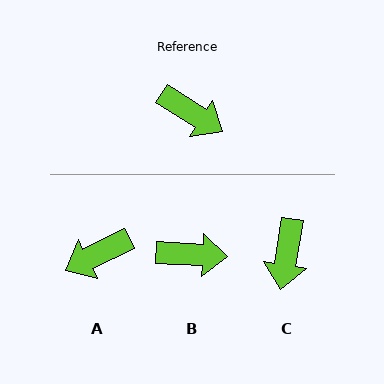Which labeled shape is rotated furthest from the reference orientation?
A, about 121 degrees away.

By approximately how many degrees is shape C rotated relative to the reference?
Approximately 67 degrees clockwise.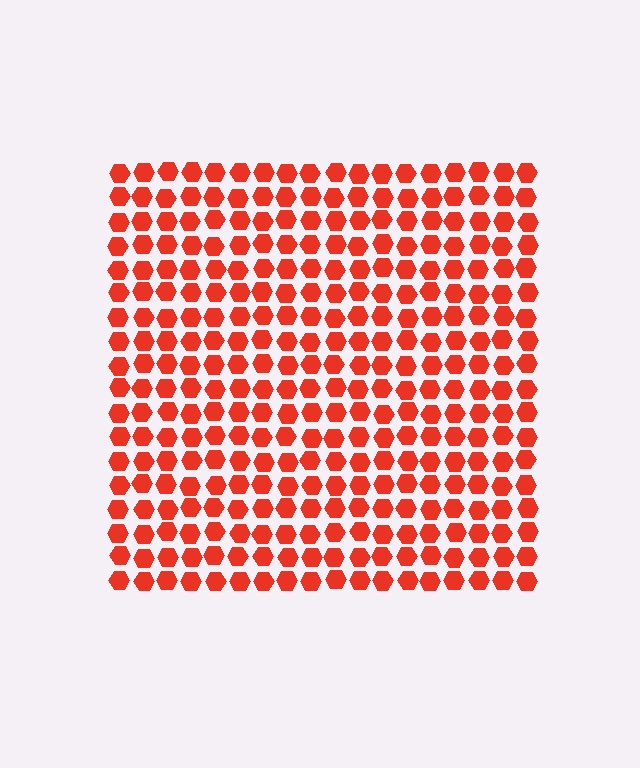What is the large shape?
The large shape is a square.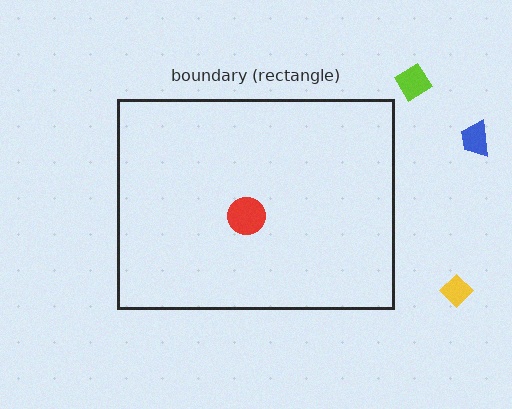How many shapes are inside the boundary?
1 inside, 3 outside.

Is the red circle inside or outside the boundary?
Inside.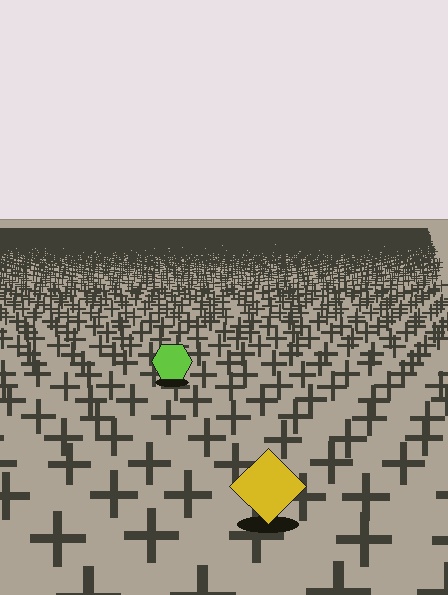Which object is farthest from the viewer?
The lime hexagon is farthest from the viewer. It appears smaller and the ground texture around it is denser.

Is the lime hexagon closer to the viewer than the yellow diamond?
No. The yellow diamond is closer — you can tell from the texture gradient: the ground texture is coarser near it.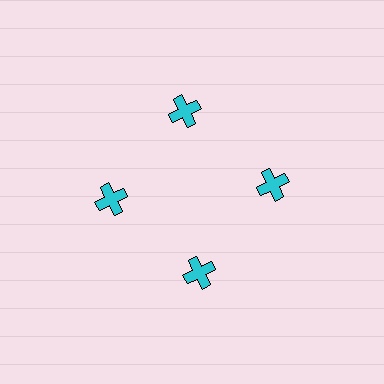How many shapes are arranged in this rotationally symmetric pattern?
There are 4 shapes, arranged in 4 groups of 1.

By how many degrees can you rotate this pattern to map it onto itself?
The pattern maps onto itself every 90 degrees of rotation.